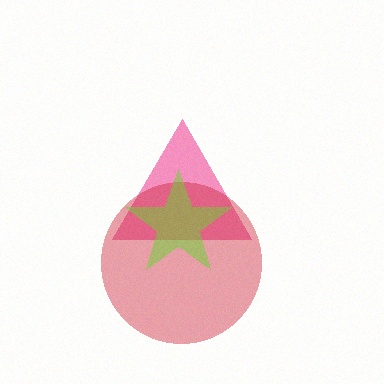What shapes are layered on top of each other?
The layered shapes are: a pink triangle, a red circle, a lime star.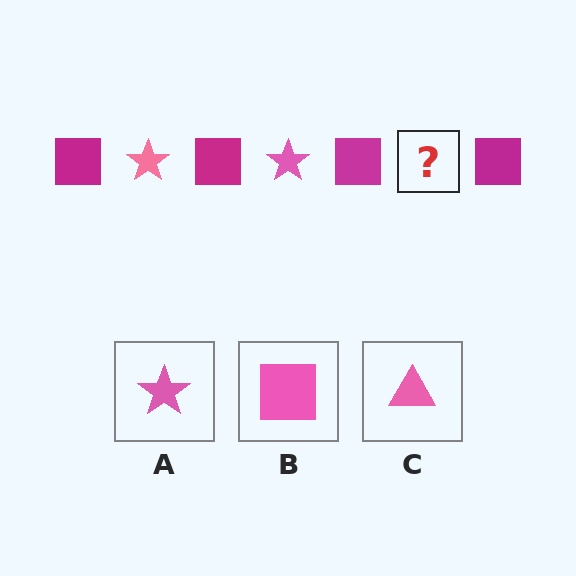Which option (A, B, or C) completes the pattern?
A.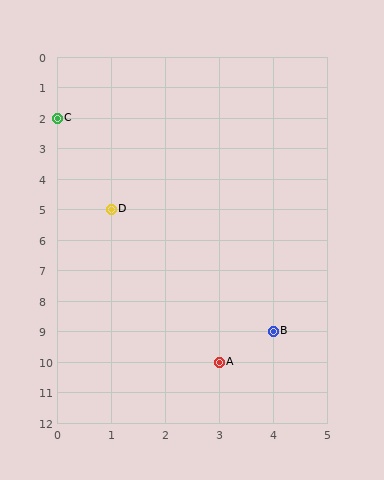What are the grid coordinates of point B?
Point B is at grid coordinates (4, 9).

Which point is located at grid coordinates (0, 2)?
Point C is at (0, 2).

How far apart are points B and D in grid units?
Points B and D are 3 columns and 4 rows apart (about 5.0 grid units diagonally).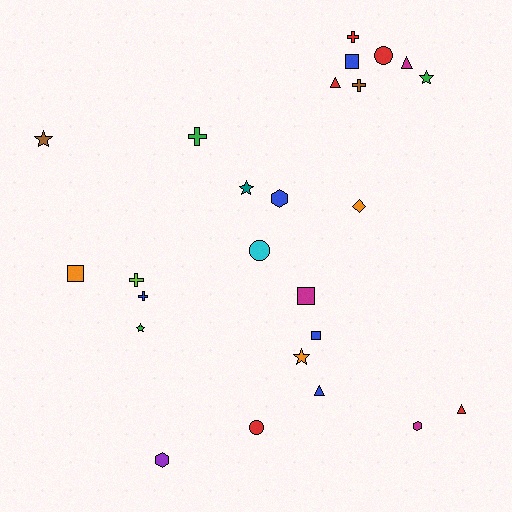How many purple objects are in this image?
There is 1 purple object.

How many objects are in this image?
There are 25 objects.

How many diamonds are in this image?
There is 1 diamond.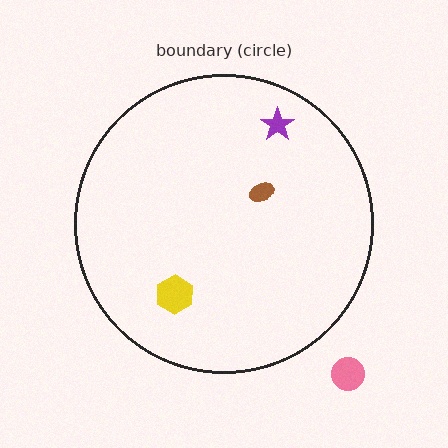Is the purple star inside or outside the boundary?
Inside.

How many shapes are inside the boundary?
3 inside, 1 outside.